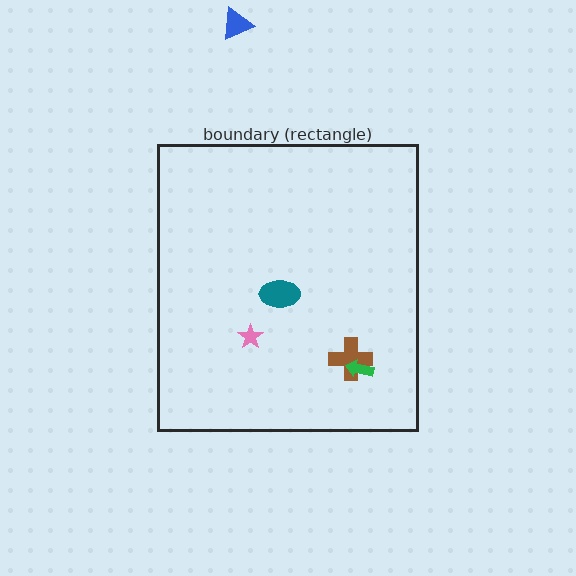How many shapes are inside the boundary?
4 inside, 1 outside.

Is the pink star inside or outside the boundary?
Inside.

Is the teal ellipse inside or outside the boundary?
Inside.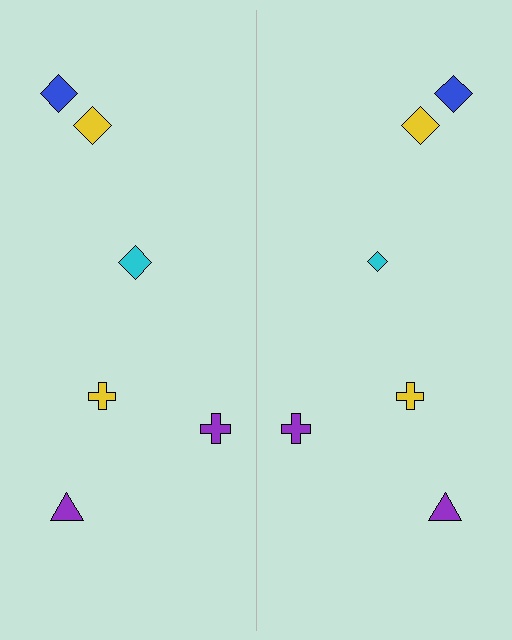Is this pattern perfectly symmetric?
No, the pattern is not perfectly symmetric. The cyan diamond on the right side has a different size than its mirror counterpart.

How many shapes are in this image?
There are 12 shapes in this image.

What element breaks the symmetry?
The cyan diamond on the right side has a different size than its mirror counterpart.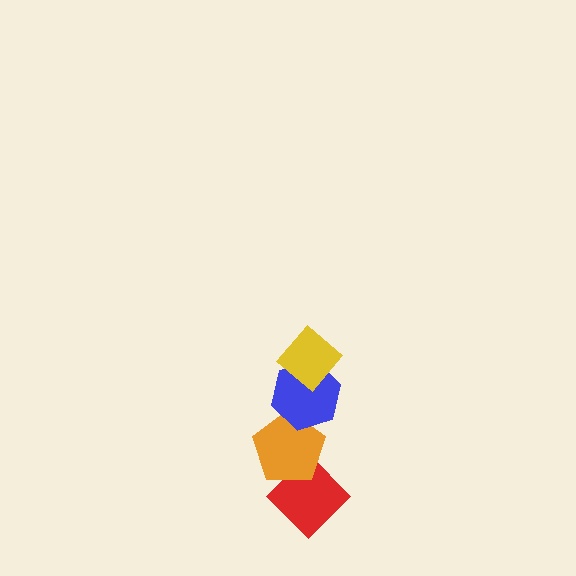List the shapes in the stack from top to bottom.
From top to bottom: the yellow diamond, the blue hexagon, the orange pentagon, the red diamond.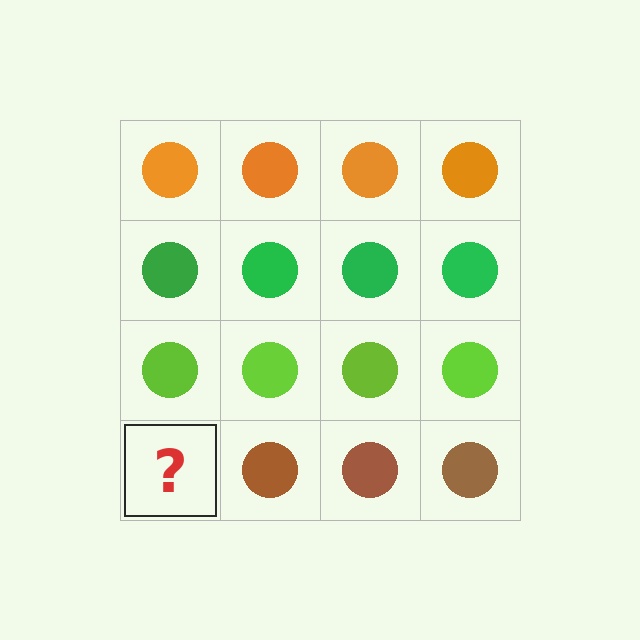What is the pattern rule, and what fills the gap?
The rule is that each row has a consistent color. The gap should be filled with a brown circle.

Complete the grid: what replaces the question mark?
The question mark should be replaced with a brown circle.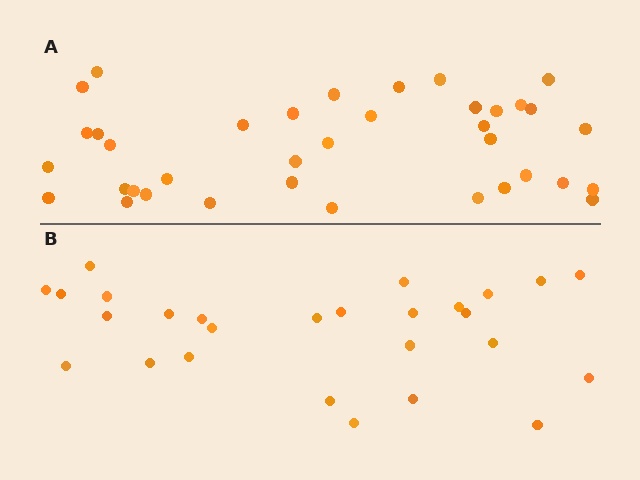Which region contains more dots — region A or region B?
Region A (the top region) has more dots.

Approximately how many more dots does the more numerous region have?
Region A has roughly 10 or so more dots than region B.